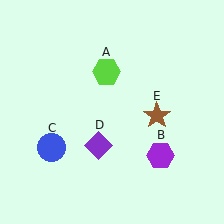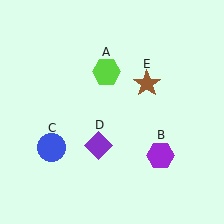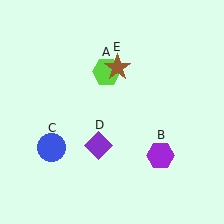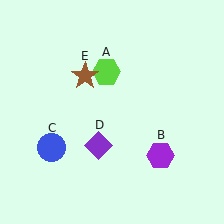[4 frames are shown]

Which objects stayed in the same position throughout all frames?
Lime hexagon (object A) and purple hexagon (object B) and blue circle (object C) and purple diamond (object D) remained stationary.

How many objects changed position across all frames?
1 object changed position: brown star (object E).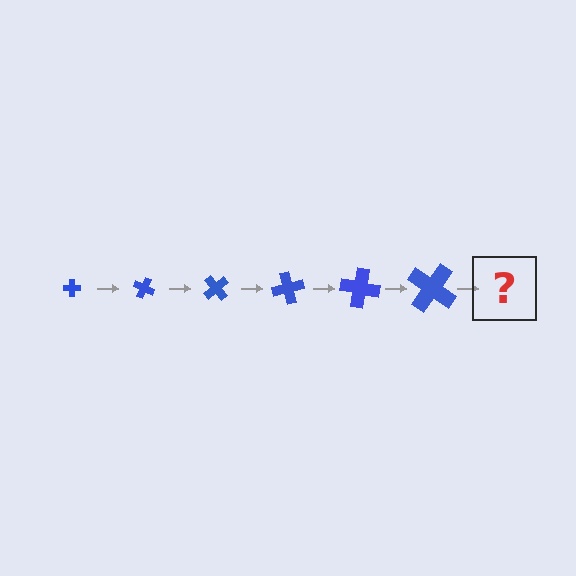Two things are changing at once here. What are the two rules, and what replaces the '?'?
The two rules are that the cross grows larger each step and it rotates 25 degrees each step. The '?' should be a cross, larger than the previous one and rotated 150 degrees from the start.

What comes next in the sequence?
The next element should be a cross, larger than the previous one and rotated 150 degrees from the start.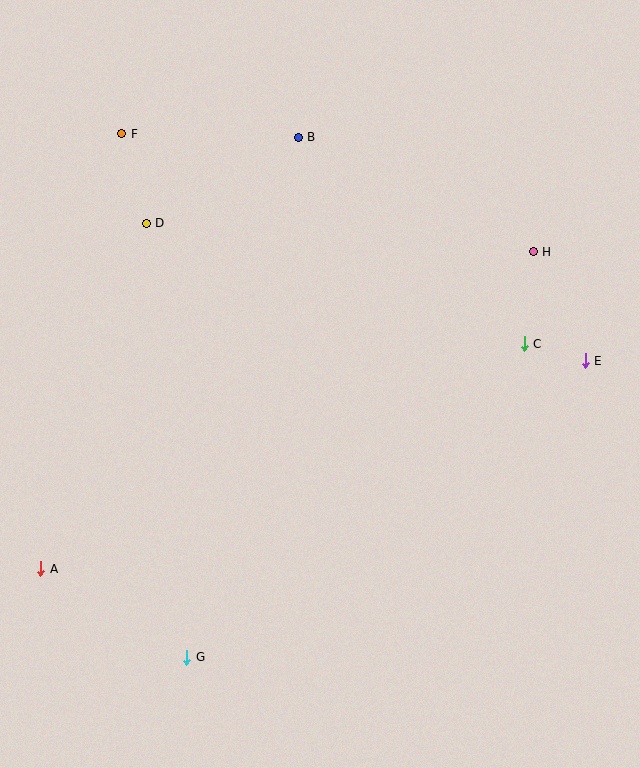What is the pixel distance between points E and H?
The distance between E and H is 121 pixels.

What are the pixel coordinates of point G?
Point G is at (187, 658).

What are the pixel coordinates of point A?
Point A is at (41, 569).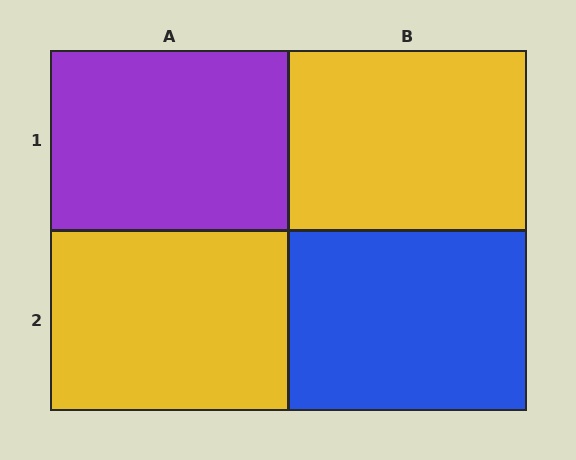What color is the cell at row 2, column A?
Yellow.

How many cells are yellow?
2 cells are yellow.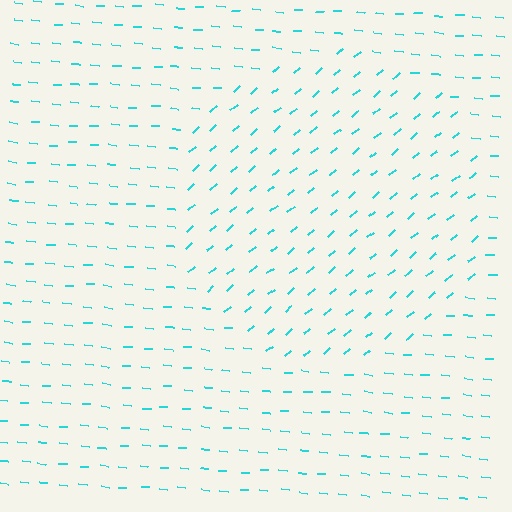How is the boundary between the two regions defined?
The boundary is defined purely by a change in line orientation (approximately 45 degrees difference). All lines are the same color and thickness.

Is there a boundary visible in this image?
Yes, there is a texture boundary formed by a change in line orientation.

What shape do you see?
I see a circle.